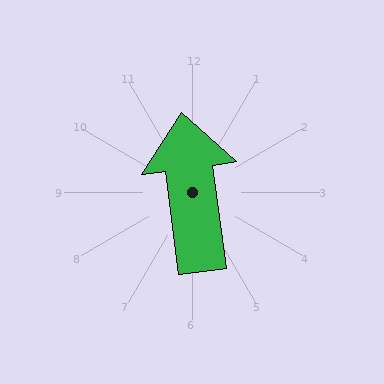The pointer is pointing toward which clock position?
Roughly 12 o'clock.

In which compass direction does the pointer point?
North.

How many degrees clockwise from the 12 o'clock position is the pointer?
Approximately 353 degrees.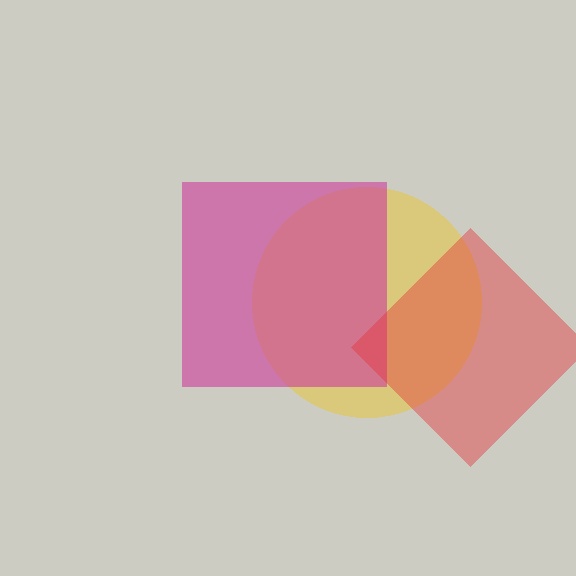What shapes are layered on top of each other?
The layered shapes are: a yellow circle, a magenta square, a red diamond.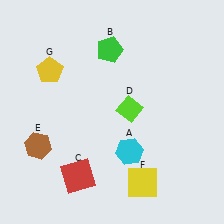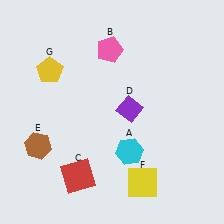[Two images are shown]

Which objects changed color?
B changed from green to pink. D changed from lime to purple.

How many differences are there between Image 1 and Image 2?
There are 2 differences between the two images.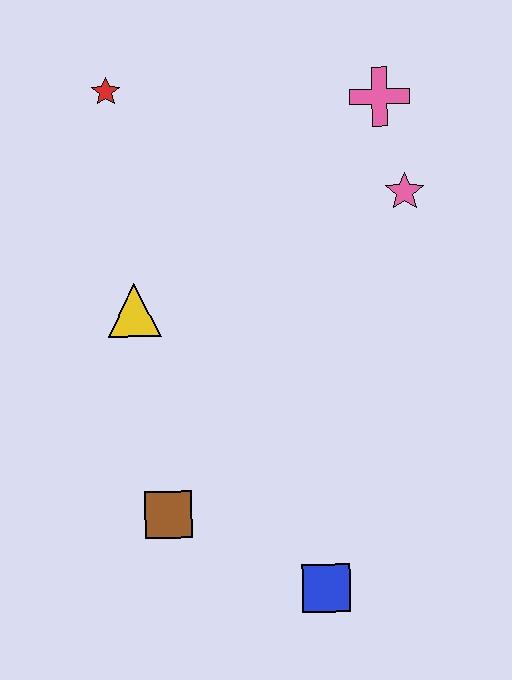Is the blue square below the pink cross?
Yes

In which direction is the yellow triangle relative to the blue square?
The yellow triangle is above the blue square.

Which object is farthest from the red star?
The blue square is farthest from the red star.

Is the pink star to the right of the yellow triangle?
Yes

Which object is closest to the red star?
The yellow triangle is closest to the red star.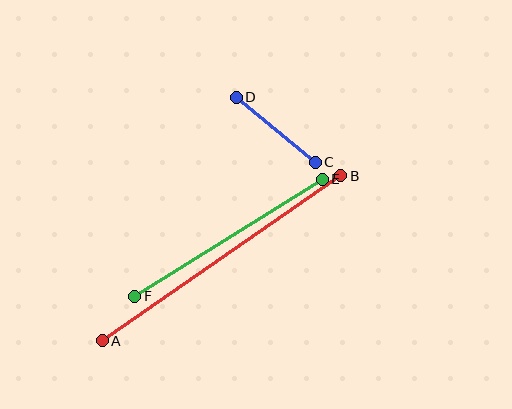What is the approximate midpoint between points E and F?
The midpoint is at approximately (228, 238) pixels.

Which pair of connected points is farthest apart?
Points A and B are farthest apart.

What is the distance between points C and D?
The distance is approximately 102 pixels.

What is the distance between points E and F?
The distance is approximately 222 pixels.